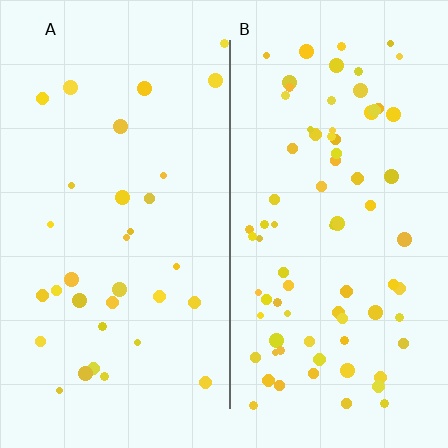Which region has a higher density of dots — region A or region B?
B (the right).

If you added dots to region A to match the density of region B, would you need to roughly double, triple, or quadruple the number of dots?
Approximately triple.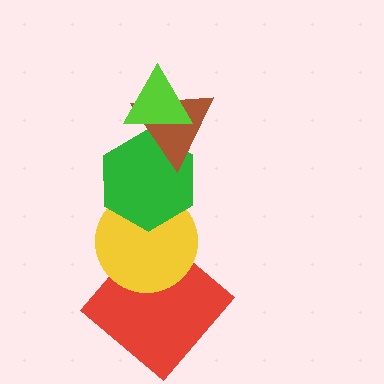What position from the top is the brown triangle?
The brown triangle is 2nd from the top.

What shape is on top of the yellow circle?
The green hexagon is on top of the yellow circle.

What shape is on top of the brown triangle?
The lime triangle is on top of the brown triangle.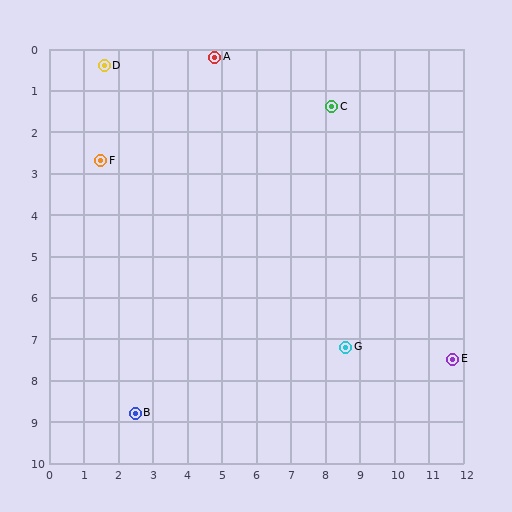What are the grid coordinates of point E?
Point E is at approximately (11.7, 7.5).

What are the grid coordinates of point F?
Point F is at approximately (1.5, 2.7).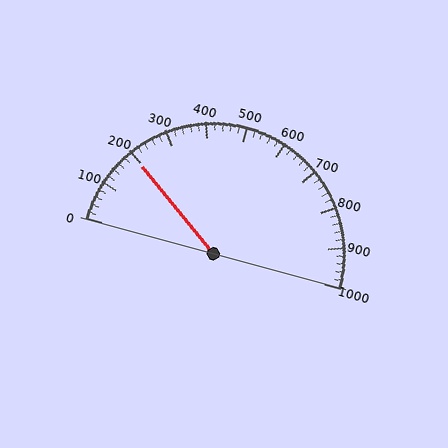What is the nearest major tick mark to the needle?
The nearest major tick mark is 200.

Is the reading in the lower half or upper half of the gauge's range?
The reading is in the lower half of the range (0 to 1000).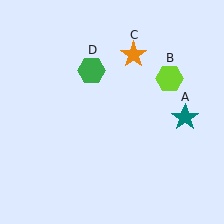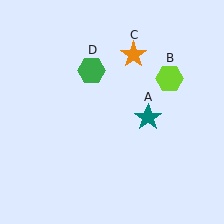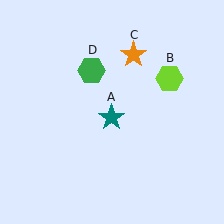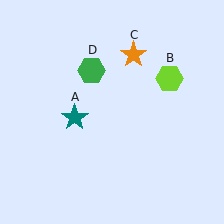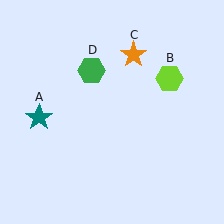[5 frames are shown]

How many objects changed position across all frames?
1 object changed position: teal star (object A).